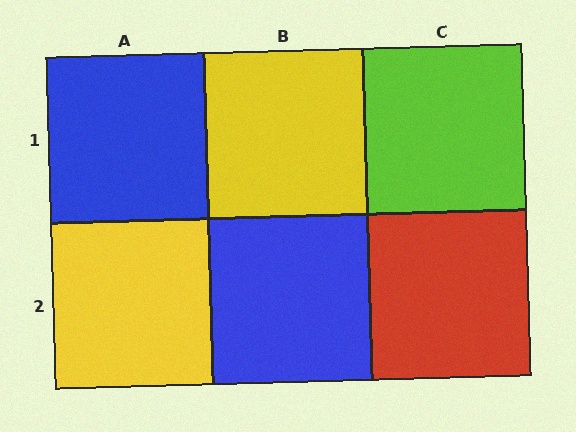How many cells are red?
1 cell is red.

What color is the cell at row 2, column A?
Yellow.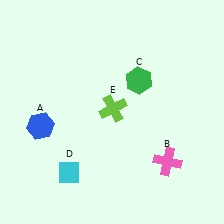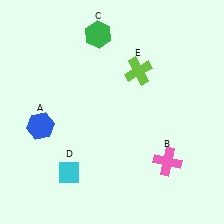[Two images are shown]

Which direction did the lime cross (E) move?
The lime cross (E) moved up.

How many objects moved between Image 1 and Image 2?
2 objects moved between the two images.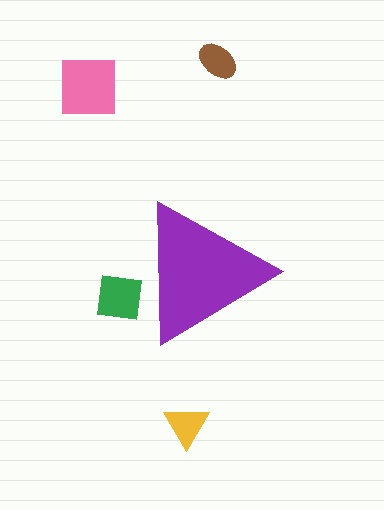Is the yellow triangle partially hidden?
No, the yellow triangle is fully visible.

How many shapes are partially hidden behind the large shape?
1 shape is partially hidden.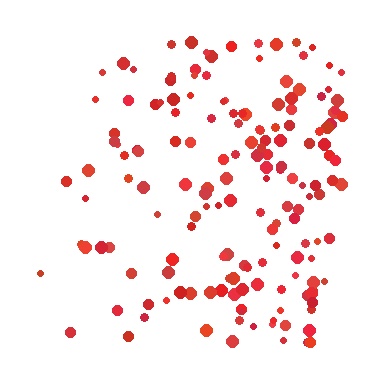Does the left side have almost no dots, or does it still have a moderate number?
Still a moderate number, just noticeably fewer than the right.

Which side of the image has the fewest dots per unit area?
The left.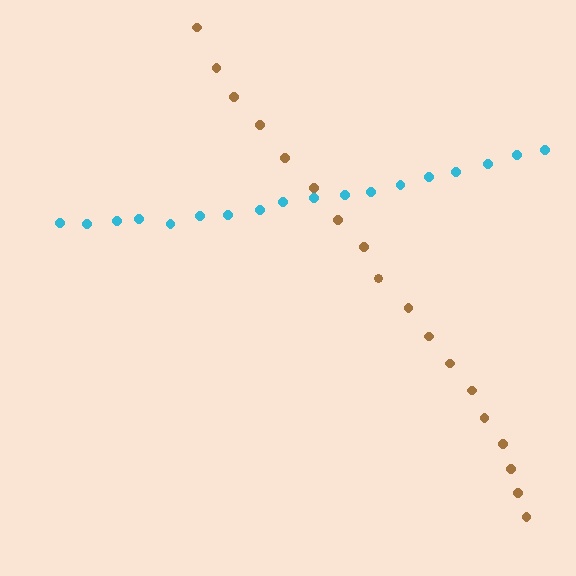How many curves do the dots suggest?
There are 2 distinct paths.